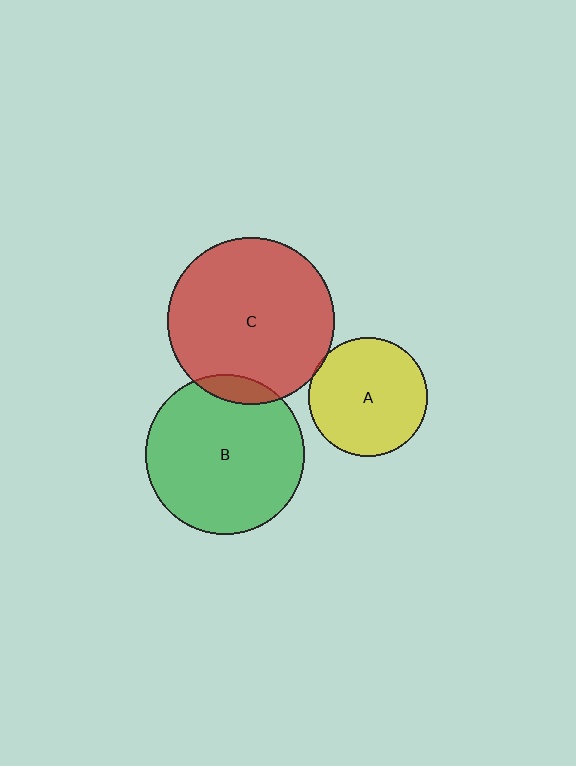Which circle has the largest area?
Circle C (red).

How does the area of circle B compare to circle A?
Approximately 1.8 times.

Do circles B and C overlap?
Yes.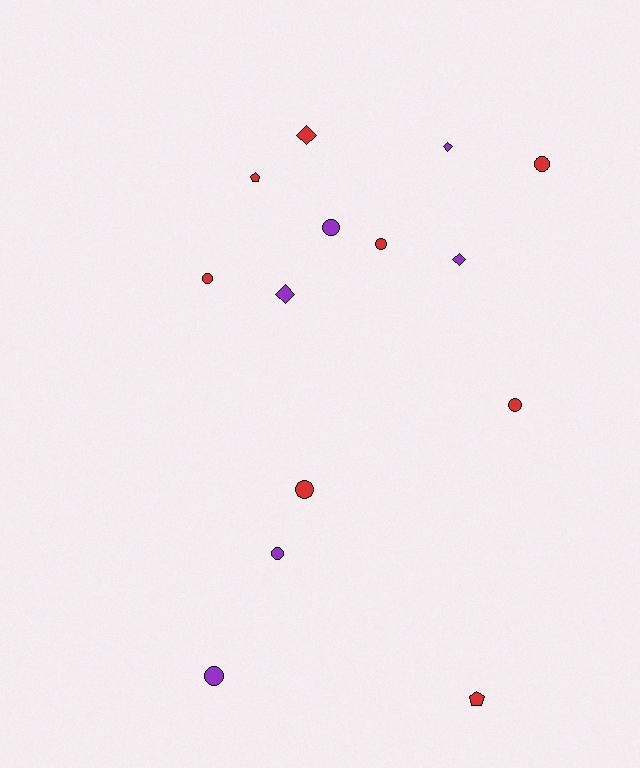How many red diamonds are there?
There is 1 red diamond.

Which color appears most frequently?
Red, with 8 objects.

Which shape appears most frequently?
Circle, with 8 objects.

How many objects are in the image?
There are 14 objects.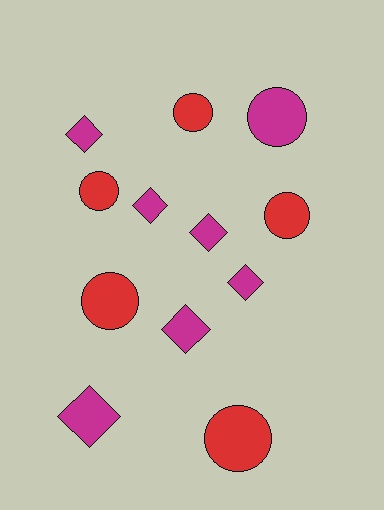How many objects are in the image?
There are 12 objects.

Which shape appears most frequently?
Circle, with 6 objects.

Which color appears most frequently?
Magenta, with 7 objects.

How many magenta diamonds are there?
There are 6 magenta diamonds.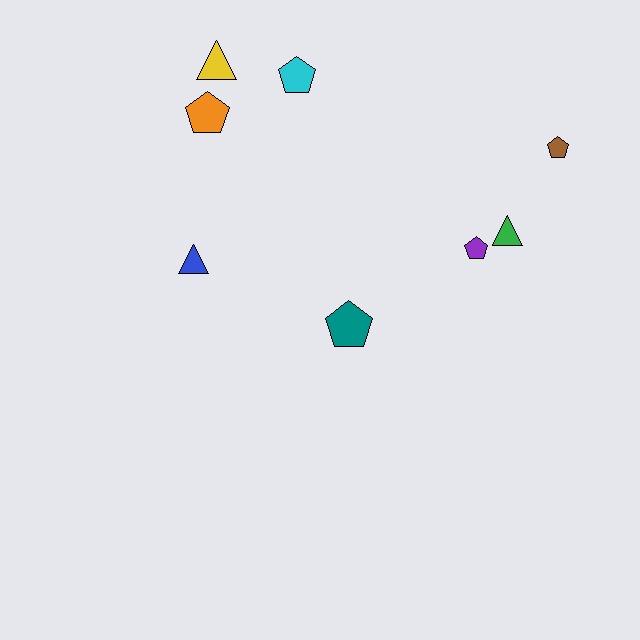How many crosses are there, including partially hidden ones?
There are no crosses.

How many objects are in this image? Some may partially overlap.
There are 8 objects.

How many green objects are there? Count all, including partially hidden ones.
There is 1 green object.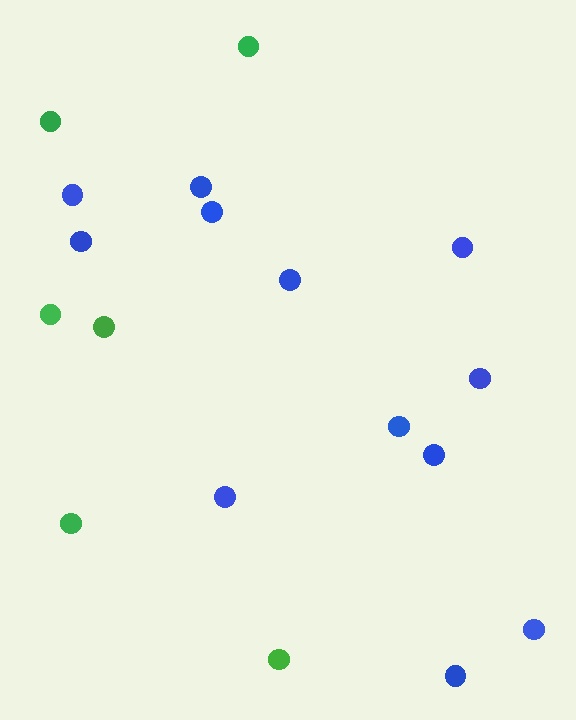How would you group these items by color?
There are 2 groups: one group of green circles (6) and one group of blue circles (12).